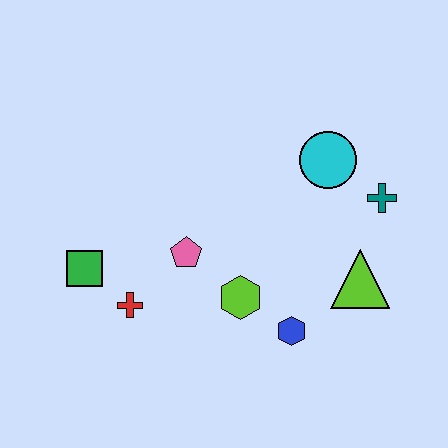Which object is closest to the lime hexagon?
The blue hexagon is closest to the lime hexagon.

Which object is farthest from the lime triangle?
The green square is farthest from the lime triangle.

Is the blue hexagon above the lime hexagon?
No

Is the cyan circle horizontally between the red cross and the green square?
No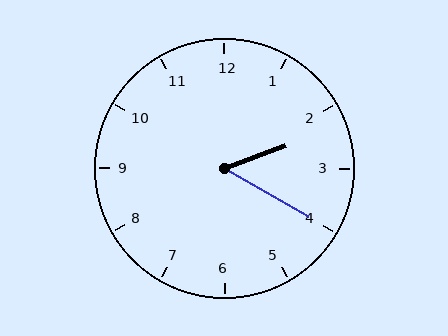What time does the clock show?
2:20.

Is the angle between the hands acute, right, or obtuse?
It is acute.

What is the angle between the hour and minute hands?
Approximately 50 degrees.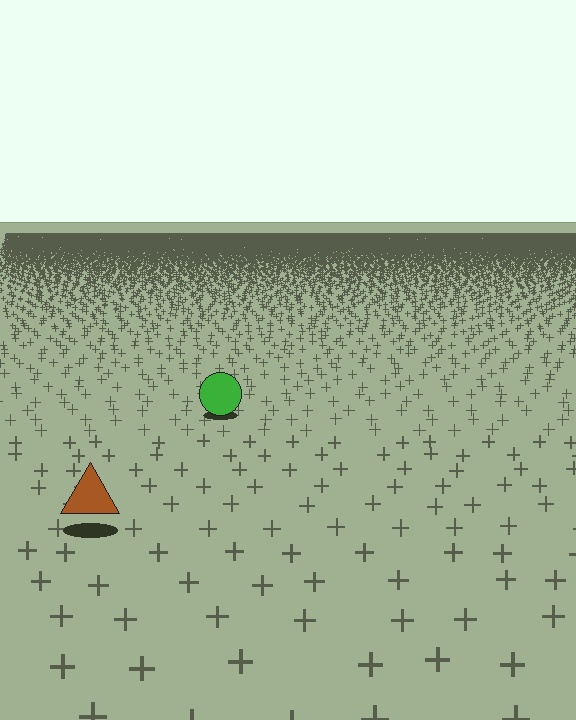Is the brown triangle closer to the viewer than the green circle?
Yes. The brown triangle is closer — you can tell from the texture gradient: the ground texture is coarser near it.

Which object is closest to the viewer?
The brown triangle is closest. The texture marks near it are larger and more spread out.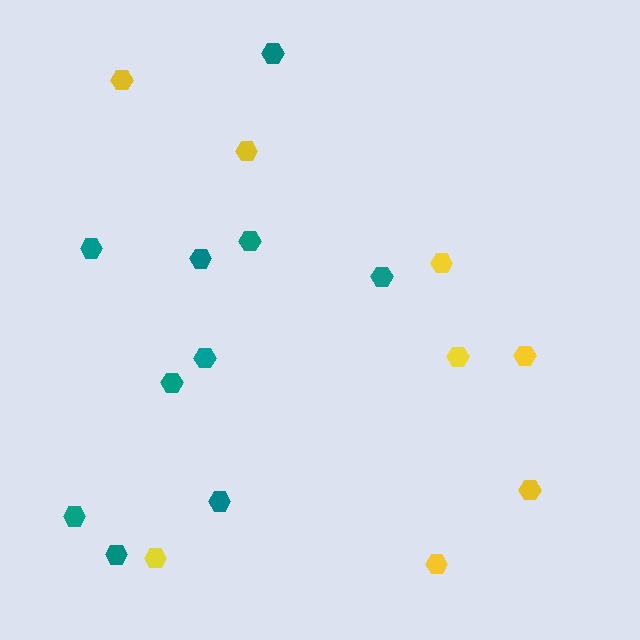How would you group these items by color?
There are 2 groups: one group of yellow hexagons (8) and one group of teal hexagons (10).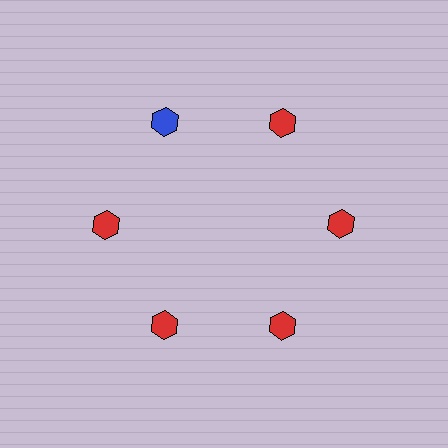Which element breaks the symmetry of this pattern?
The blue hexagon at roughly the 11 o'clock position breaks the symmetry. All other shapes are red hexagons.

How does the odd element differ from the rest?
It has a different color: blue instead of red.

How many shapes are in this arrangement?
There are 6 shapes arranged in a ring pattern.